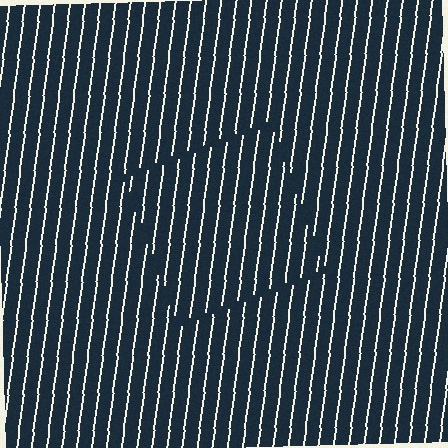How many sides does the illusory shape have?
4 sides — the line-ends trace a square.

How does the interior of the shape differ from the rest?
The interior of the shape contains the same grating, shifted by half a period — the contour is defined by the phase discontinuity where line-ends from the inner and outer gratings abut.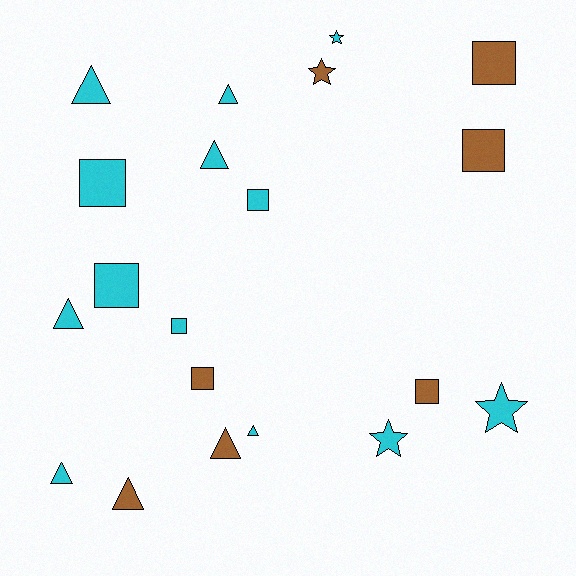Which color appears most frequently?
Cyan, with 13 objects.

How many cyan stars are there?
There are 3 cyan stars.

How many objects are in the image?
There are 20 objects.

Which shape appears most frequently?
Triangle, with 8 objects.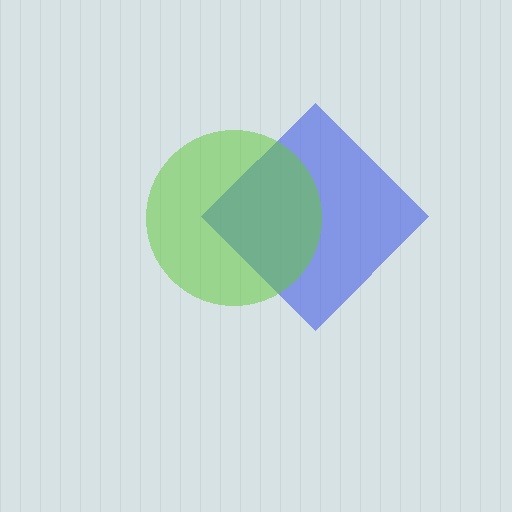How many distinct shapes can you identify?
There are 2 distinct shapes: a blue diamond, a lime circle.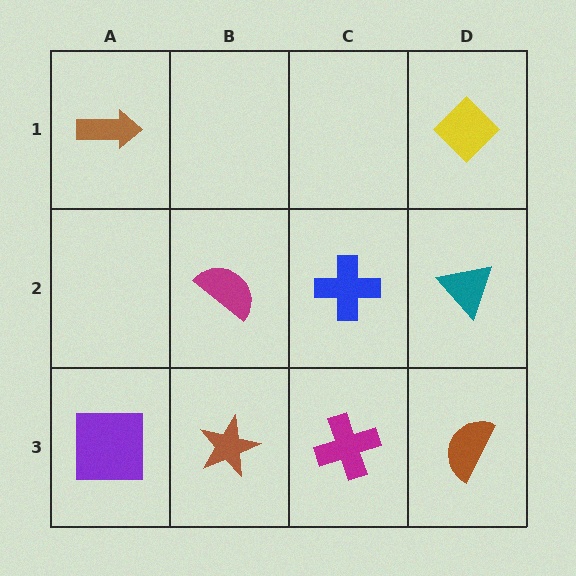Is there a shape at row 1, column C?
No, that cell is empty.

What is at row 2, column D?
A teal triangle.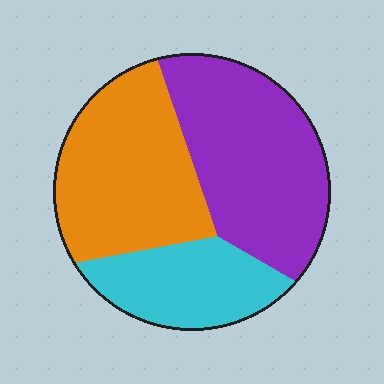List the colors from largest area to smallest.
From largest to smallest: purple, orange, cyan.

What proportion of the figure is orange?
Orange takes up about three eighths (3/8) of the figure.